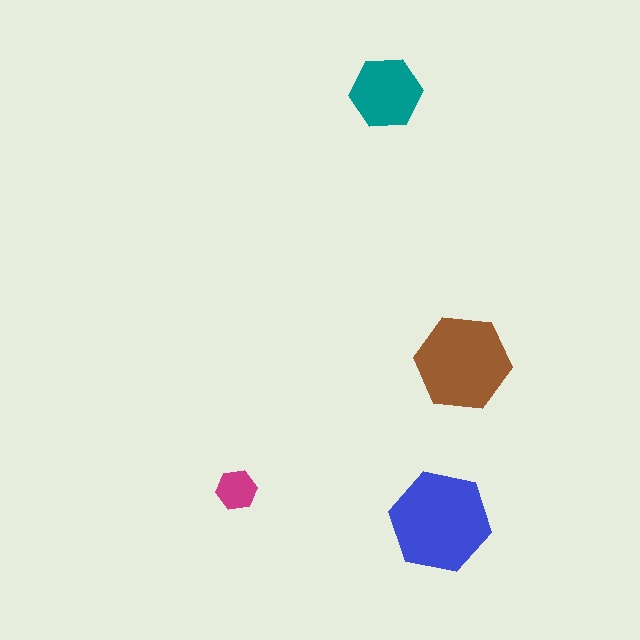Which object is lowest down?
The blue hexagon is bottommost.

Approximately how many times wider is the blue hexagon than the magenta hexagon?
About 2.5 times wider.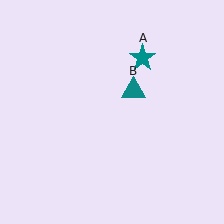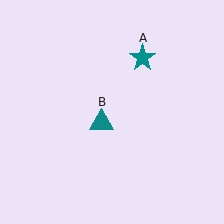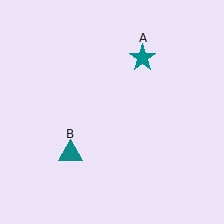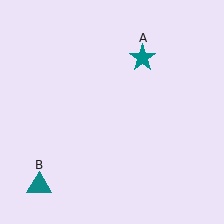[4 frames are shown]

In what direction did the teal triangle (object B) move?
The teal triangle (object B) moved down and to the left.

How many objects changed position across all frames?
1 object changed position: teal triangle (object B).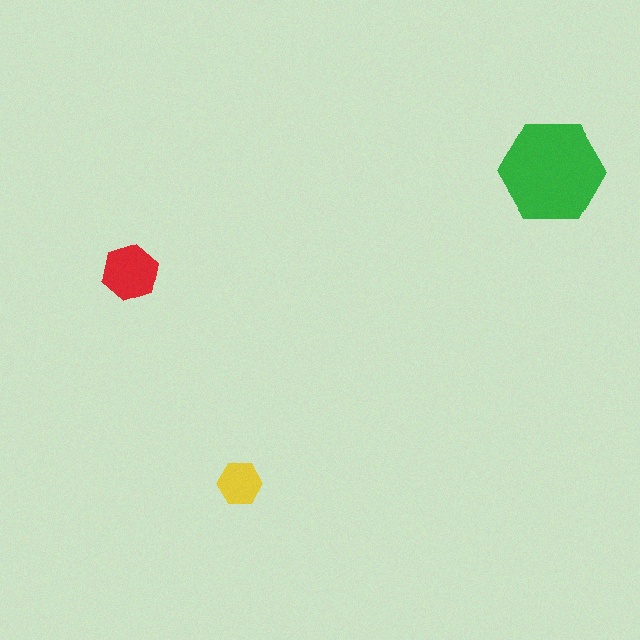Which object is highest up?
The green hexagon is topmost.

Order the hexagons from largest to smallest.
the green one, the red one, the yellow one.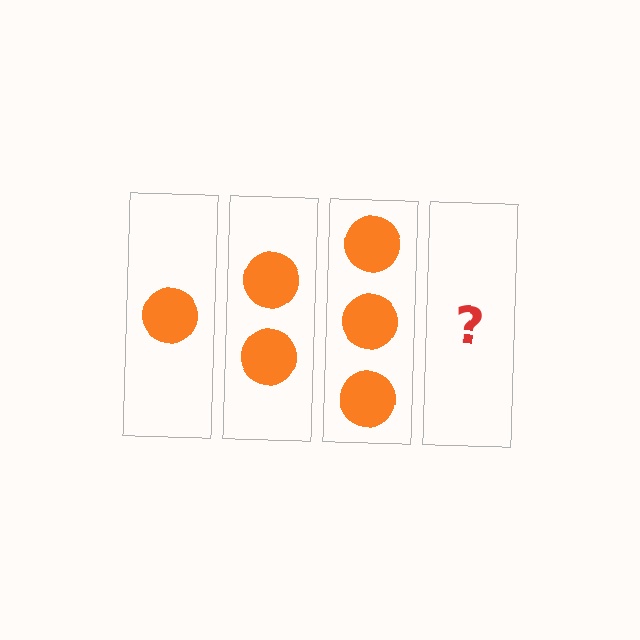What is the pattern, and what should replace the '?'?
The pattern is that each step adds one more circle. The '?' should be 4 circles.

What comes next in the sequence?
The next element should be 4 circles.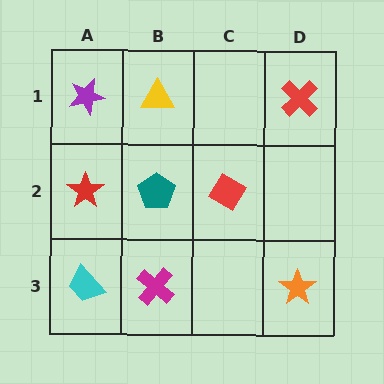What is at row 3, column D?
An orange star.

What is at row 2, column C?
A red diamond.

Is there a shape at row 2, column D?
No, that cell is empty.